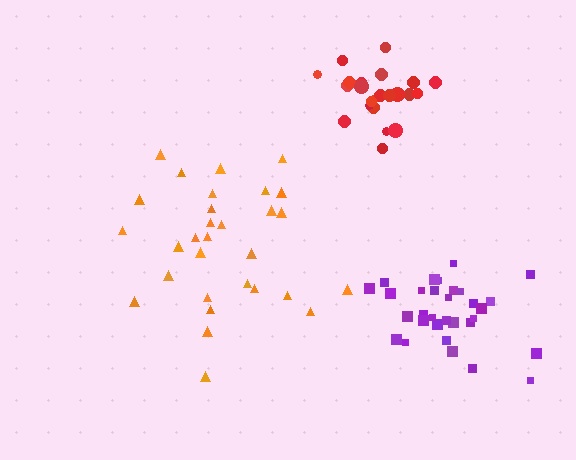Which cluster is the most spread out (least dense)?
Orange.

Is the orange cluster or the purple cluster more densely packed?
Purple.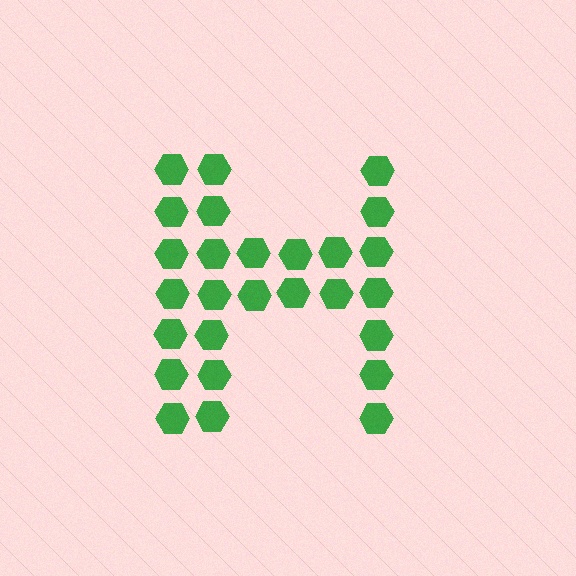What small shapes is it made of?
It is made of small hexagons.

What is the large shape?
The large shape is the letter H.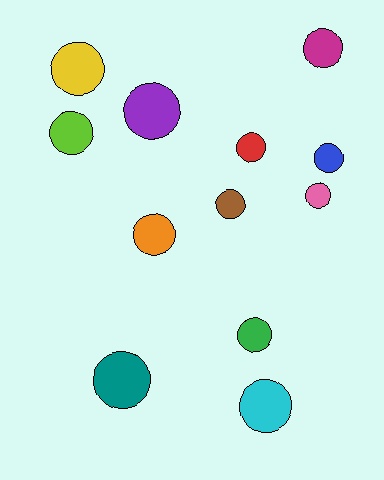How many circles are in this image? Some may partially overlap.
There are 12 circles.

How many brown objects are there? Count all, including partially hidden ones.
There is 1 brown object.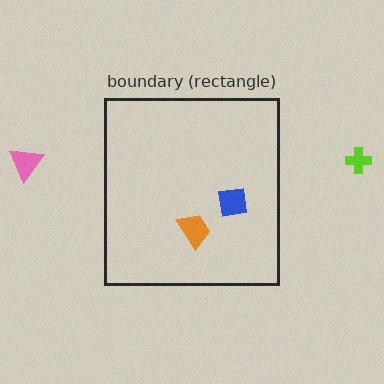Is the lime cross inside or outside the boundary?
Outside.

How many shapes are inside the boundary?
2 inside, 2 outside.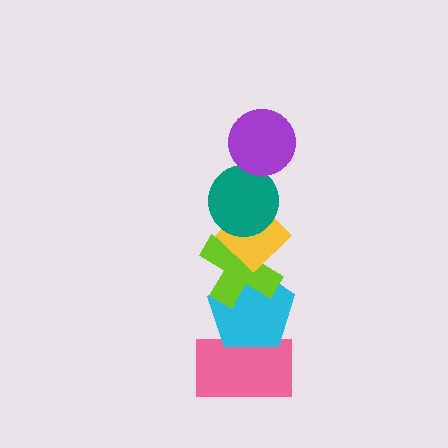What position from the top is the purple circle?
The purple circle is 1st from the top.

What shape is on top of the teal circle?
The purple circle is on top of the teal circle.